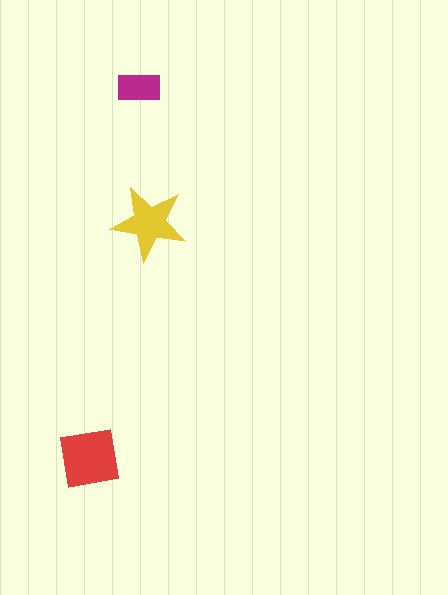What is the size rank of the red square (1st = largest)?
1st.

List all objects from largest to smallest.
The red square, the yellow star, the magenta rectangle.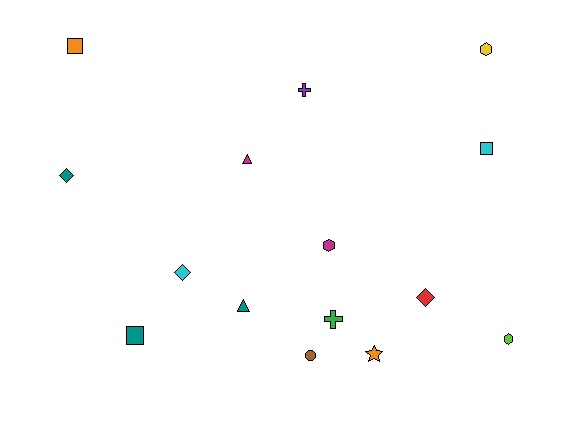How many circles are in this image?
There is 1 circle.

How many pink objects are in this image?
There are no pink objects.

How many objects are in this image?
There are 15 objects.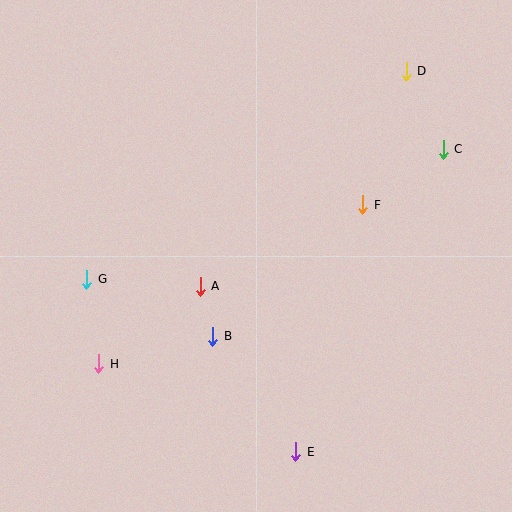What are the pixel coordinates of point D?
Point D is at (406, 71).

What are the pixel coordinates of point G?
Point G is at (87, 279).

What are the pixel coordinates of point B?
Point B is at (213, 336).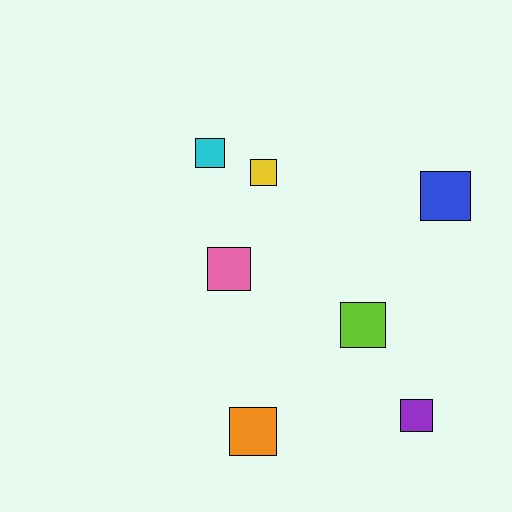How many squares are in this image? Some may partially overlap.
There are 7 squares.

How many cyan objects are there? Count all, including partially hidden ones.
There is 1 cyan object.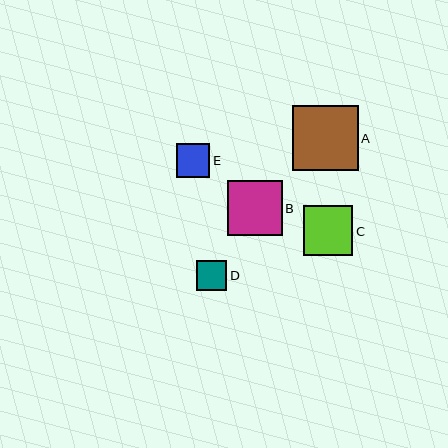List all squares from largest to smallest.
From largest to smallest: A, B, C, E, D.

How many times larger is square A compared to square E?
Square A is approximately 2.0 times the size of square E.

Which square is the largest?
Square A is the largest with a size of approximately 66 pixels.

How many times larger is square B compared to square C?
Square B is approximately 1.1 times the size of square C.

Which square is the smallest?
Square D is the smallest with a size of approximately 30 pixels.